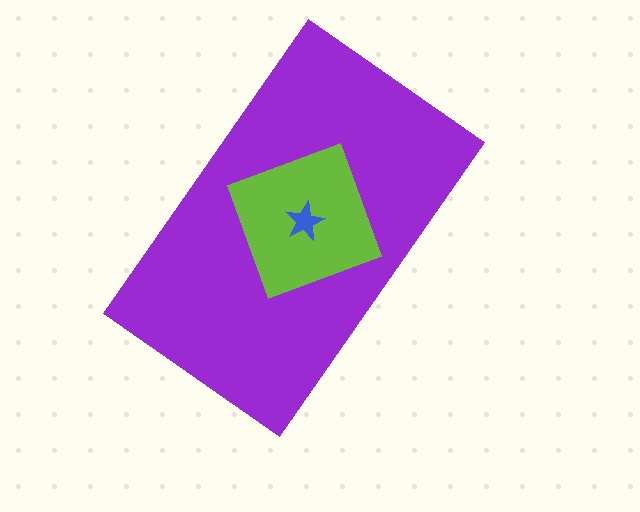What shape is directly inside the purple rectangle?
The lime diamond.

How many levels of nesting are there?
3.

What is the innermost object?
The blue star.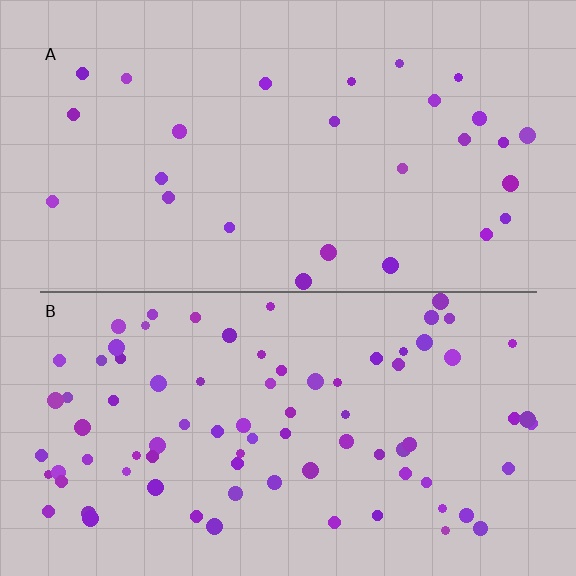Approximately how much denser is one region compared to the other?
Approximately 3.0× — region B over region A.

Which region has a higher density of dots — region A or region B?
B (the bottom).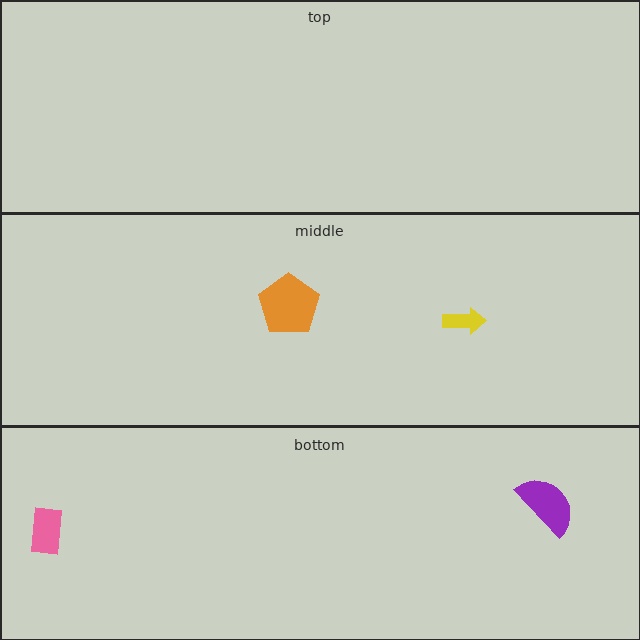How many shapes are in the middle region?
2.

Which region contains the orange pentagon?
The middle region.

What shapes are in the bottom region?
The purple semicircle, the pink rectangle.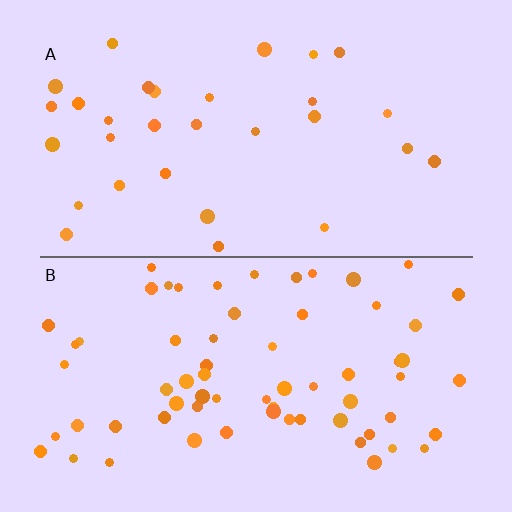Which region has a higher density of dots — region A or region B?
B (the bottom).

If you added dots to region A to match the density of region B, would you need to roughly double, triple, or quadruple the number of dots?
Approximately double.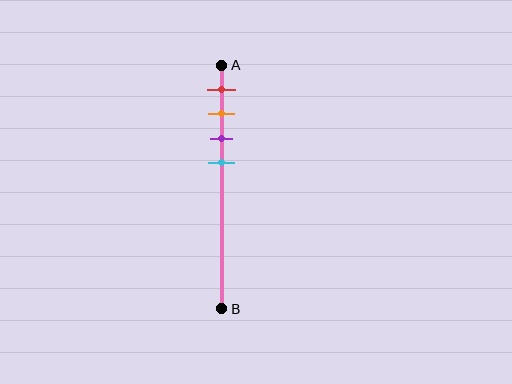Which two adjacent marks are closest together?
The orange and purple marks are the closest adjacent pair.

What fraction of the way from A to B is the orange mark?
The orange mark is approximately 20% (0.2) of the way from A to B.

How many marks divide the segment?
There are 4 marks dividing the segment.